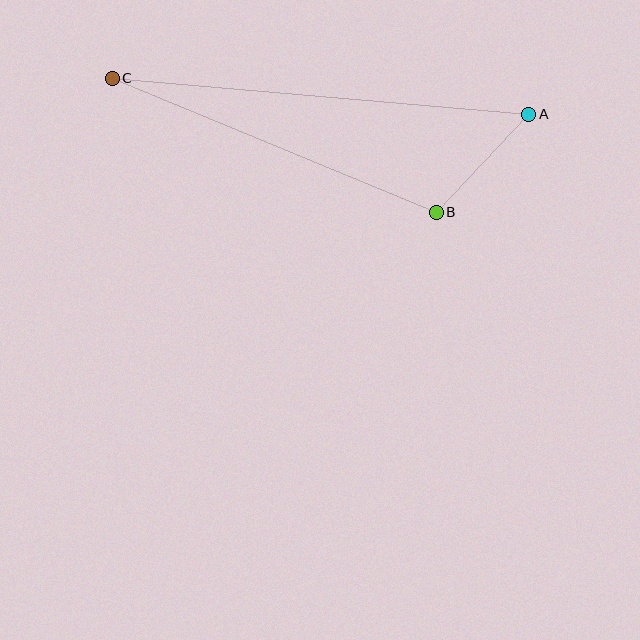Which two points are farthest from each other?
Points A and C are farthest from each other.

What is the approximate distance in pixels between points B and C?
The distance between B and C is approximately 351 pixels.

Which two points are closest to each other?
Points A and B are closest to each other.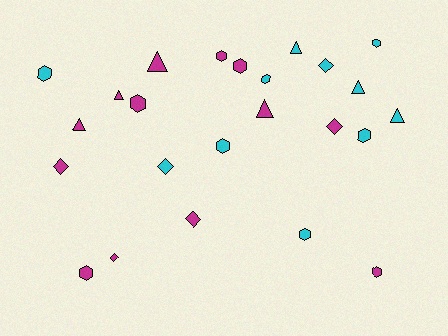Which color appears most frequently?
Magenta, with 13 objects.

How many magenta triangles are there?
There are 4 magenta triangles.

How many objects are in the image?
There are 24 objects.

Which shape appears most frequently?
Hexagon, with 11 objects.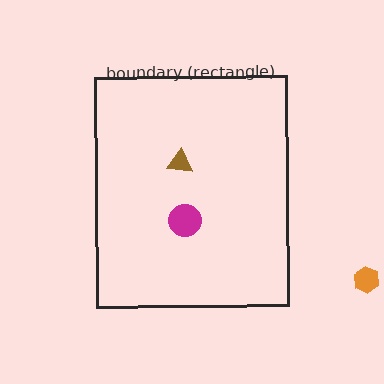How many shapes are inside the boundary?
2 inside, 1 outside.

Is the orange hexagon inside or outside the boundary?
Outside.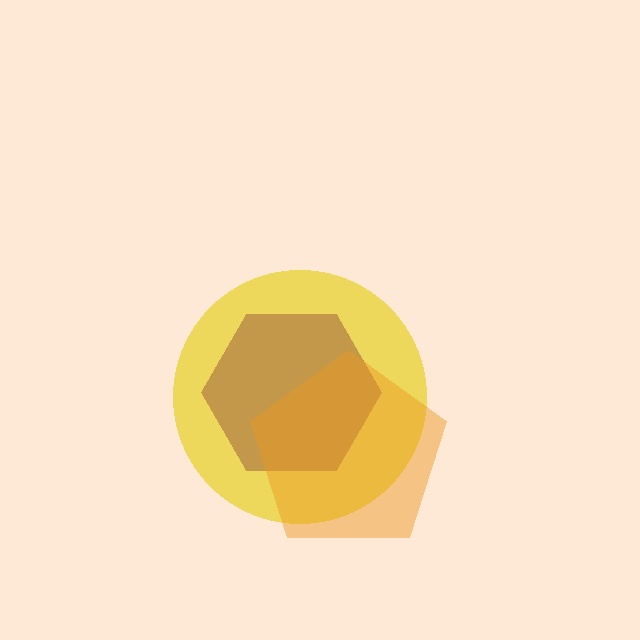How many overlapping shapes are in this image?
There are 3 overlapping shapes in the image.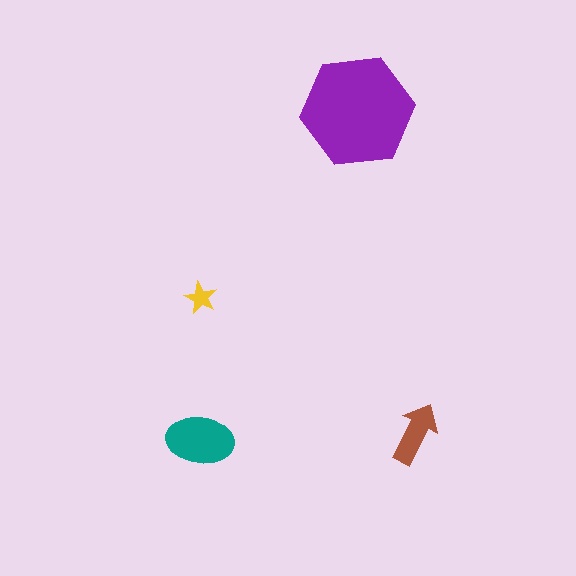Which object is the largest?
The purple hexagon.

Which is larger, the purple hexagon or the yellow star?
The purple hexagon.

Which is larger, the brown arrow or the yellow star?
The brown arrow.